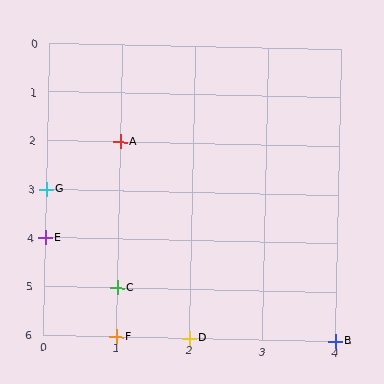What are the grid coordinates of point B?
Point B is at grid coordinates (4, 6).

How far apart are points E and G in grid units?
Points E and G are 1 row apart.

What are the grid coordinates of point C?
Point C is at grid coordinates (1, 5).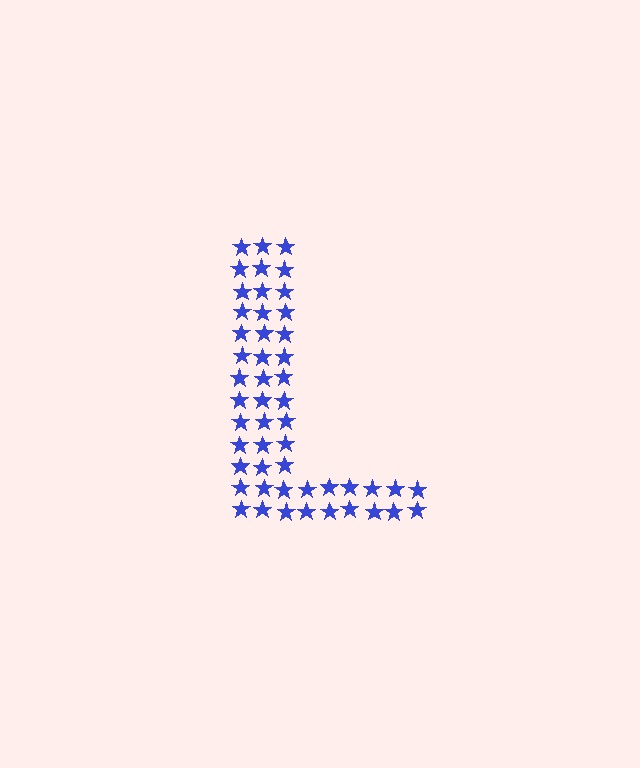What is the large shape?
The large shape is the letter L.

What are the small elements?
The small elements are stars.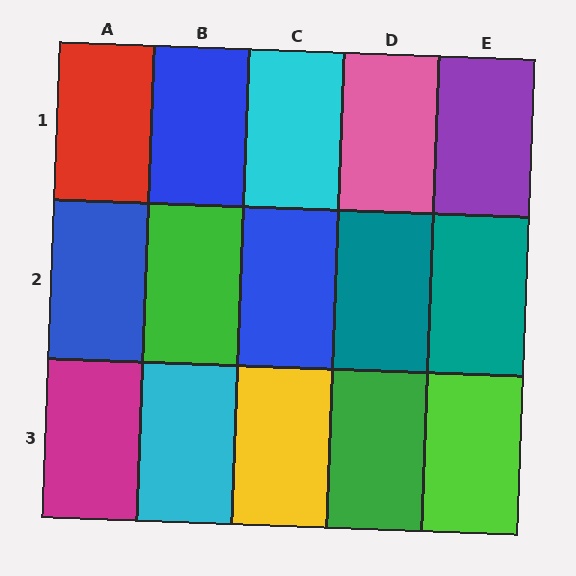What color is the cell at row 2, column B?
Green.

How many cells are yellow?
1 cell is yellow.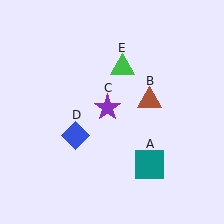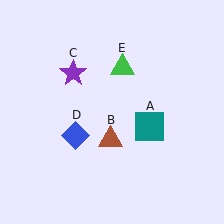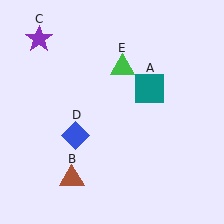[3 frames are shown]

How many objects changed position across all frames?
3 objects changed position: teal square (object A), brown triangle (object B), purple star (object C).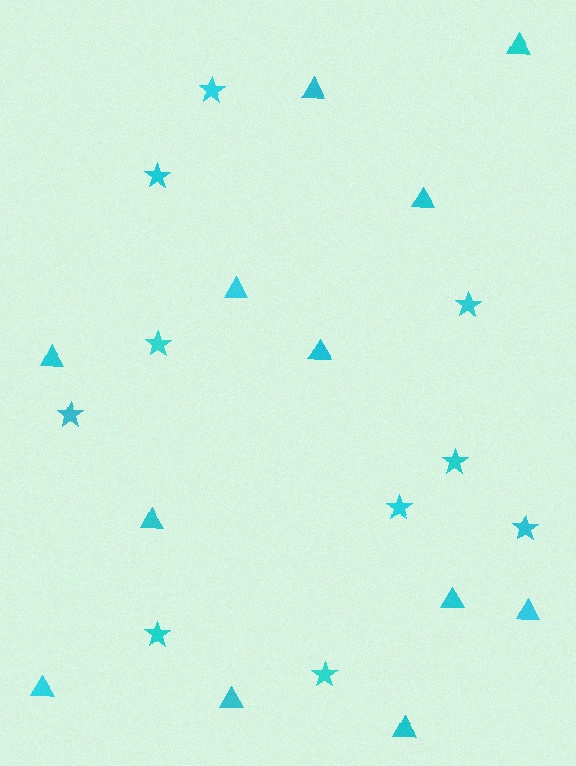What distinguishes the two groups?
There are 2 groups: one group of triangles (12) and one group of stars (10).